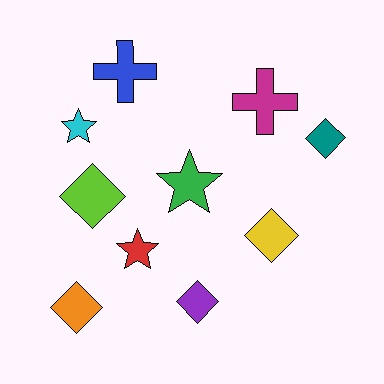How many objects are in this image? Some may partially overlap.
There are 10 objects.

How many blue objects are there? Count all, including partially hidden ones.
There is 1 blue object.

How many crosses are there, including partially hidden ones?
There are 2 crosses.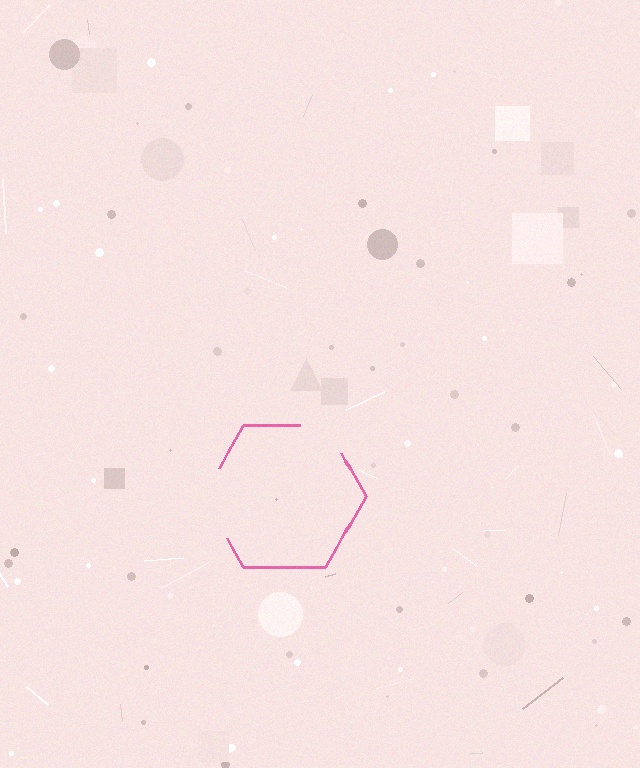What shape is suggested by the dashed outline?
The dashed outline suggests a hexagon.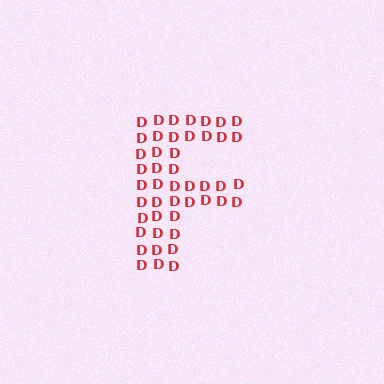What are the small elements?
The small elements are letter D's.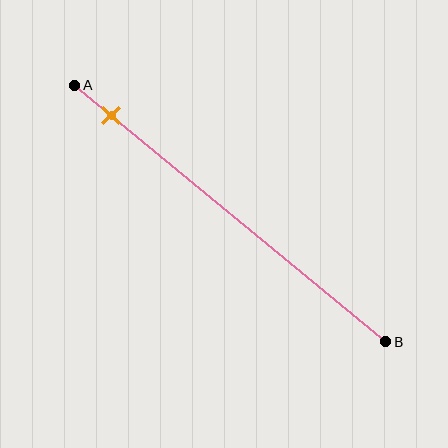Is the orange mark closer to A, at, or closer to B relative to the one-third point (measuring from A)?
The orange mark is closer to point A than the one-third point of segment AB.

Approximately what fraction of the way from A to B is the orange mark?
The orange mark is approximately 10% of the way from A to B.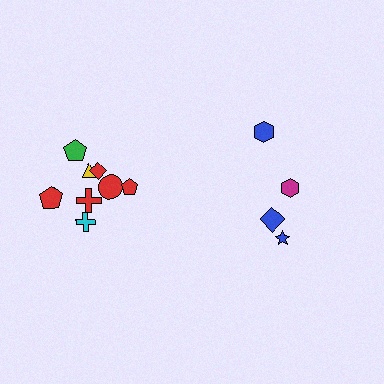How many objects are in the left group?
There are 8 objects.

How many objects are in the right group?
There are 4 objects.